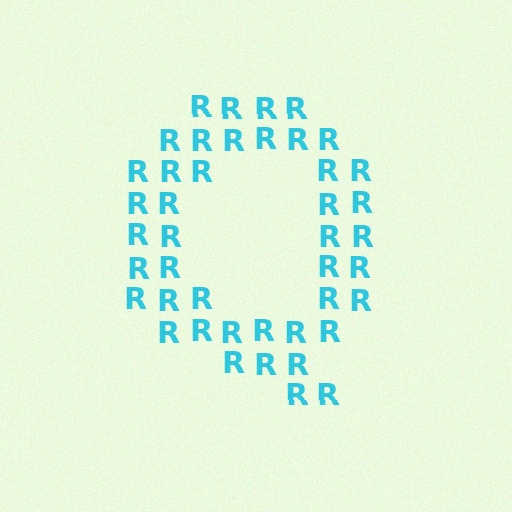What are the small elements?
The small elements are letter R's.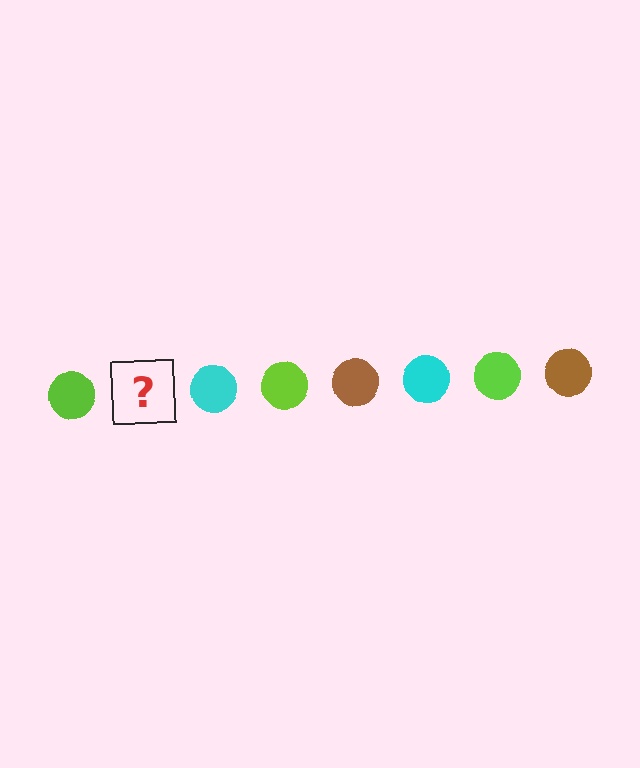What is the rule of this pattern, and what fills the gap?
The rule is that the pattern cycles through lime, brown, cyan circles. The gap should be filled with a brown circle.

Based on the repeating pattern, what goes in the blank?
The blank should be a brown circle.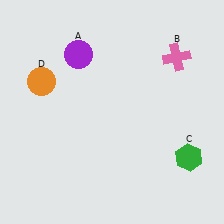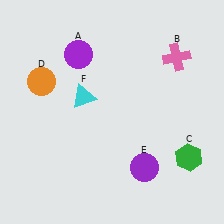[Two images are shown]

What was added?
A purple circle (E), a cyan triangle (F) were added in Image 2.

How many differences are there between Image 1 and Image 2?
There are 2 differences between the two images.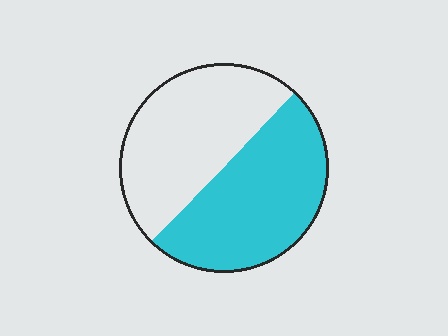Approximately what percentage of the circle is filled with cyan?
Approximately 50%.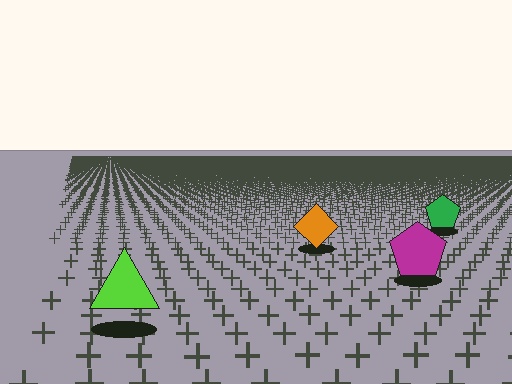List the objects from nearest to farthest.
From nearest to farthest: the lime triangle, the magenta pentagon, the orange diamond, the green pentagon.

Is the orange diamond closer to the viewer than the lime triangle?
No. The lime triangle is closer — you can tell from the texture gradient: the ground texture is coarser near it.